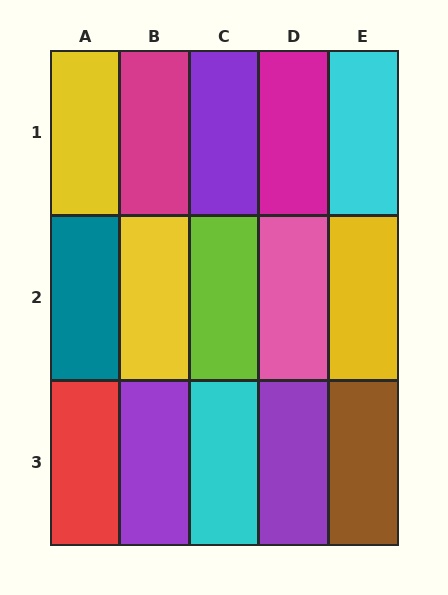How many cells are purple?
3 cells are purple.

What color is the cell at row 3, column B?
Purple.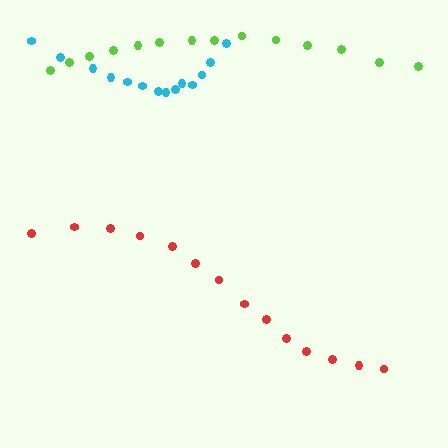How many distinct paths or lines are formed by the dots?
There are 3 distinct paths.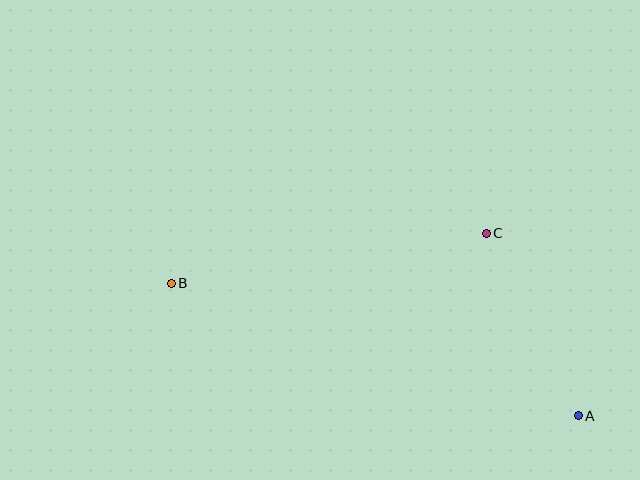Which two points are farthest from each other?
Points A and B are farthest from each other.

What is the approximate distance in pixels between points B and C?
The distance between B and C is approximately 319 pixels.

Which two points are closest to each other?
Points A and C are closest to each other.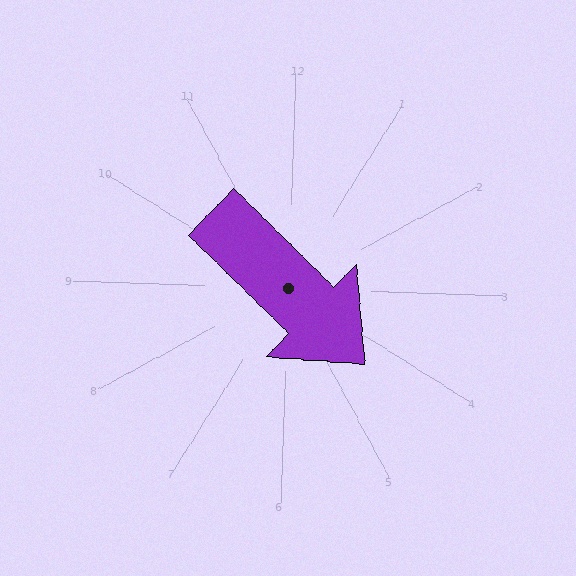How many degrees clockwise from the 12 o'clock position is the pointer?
Approximately 132 degrees.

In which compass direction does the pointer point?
Southeast.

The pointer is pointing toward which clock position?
Roughly 4 o'clock.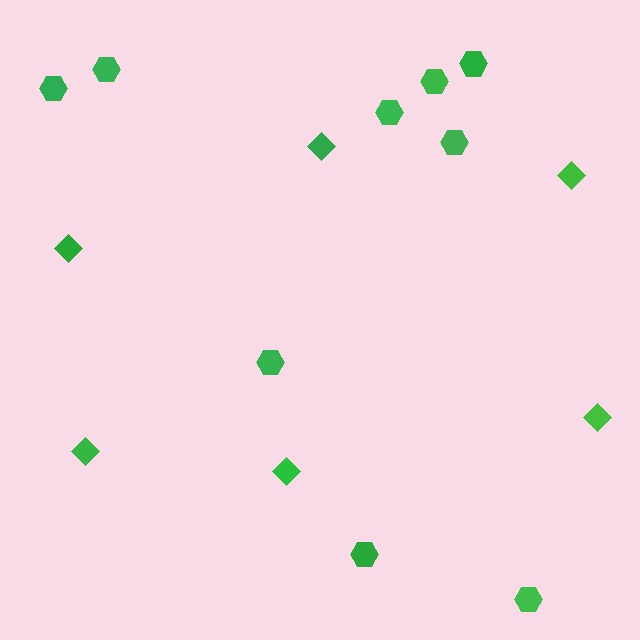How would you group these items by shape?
There are 2 groups: one group of hexagons (9) and one group of diamonds (6).